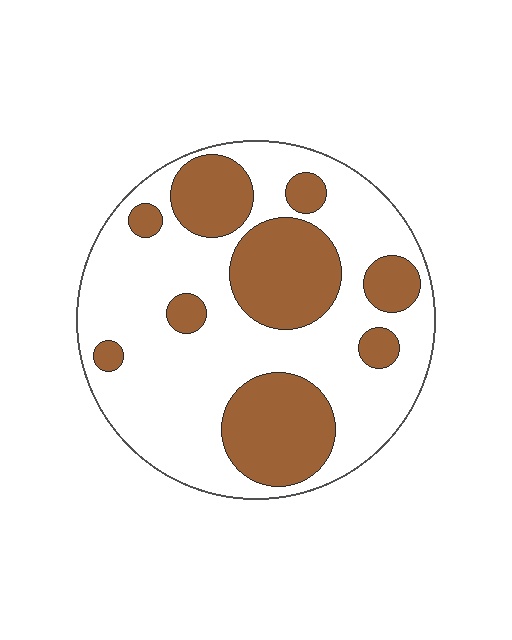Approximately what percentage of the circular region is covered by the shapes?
Approximately 35%.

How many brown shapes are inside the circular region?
9.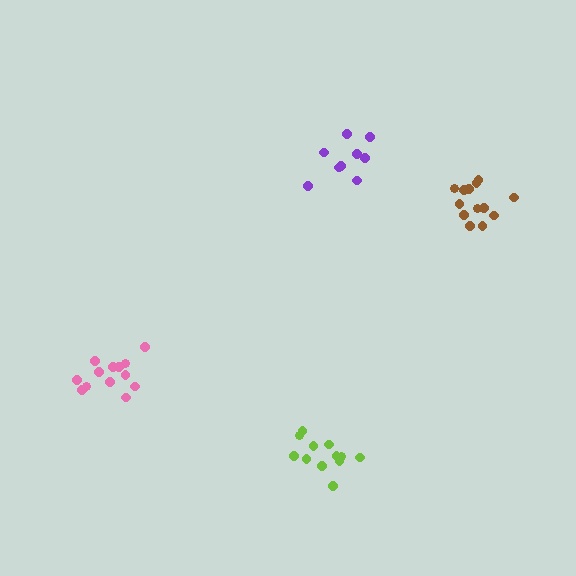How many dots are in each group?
Group 1: 13 dots, Group 2: 13 dots, Group 3: 9 dots, Group 4: 13 dots (48 total).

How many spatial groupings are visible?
There are 4 spatial groupings.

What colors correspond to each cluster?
The clusters are colored: brown, lime, purple, pink.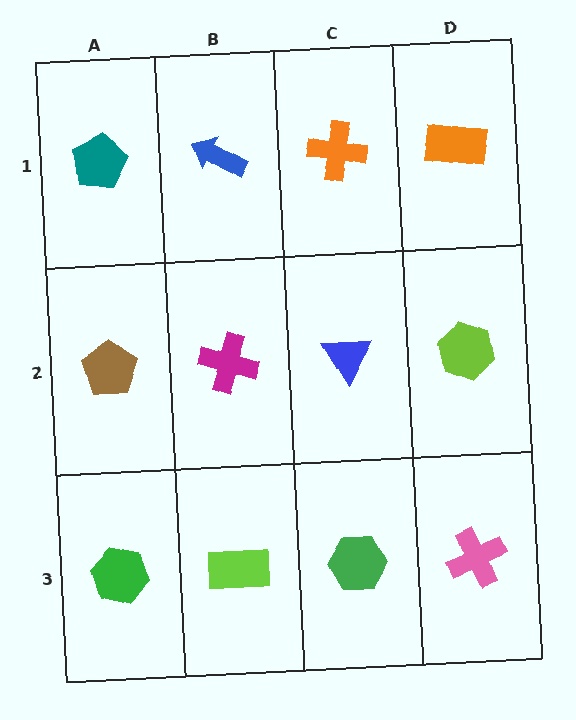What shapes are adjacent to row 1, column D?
A lime hexagon (row 2, column D), an orange cross (row 1, column C).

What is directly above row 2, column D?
An orange rectangle.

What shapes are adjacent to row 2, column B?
A blue arrow (row 1, column B), a lime rectangle (row 3, column B), a brown pentagon (row 2, column A), a blue triangle (row 2, column C).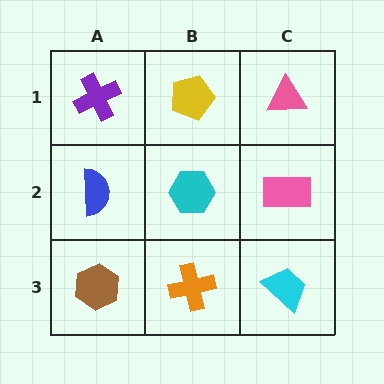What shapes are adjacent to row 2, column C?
A pink triangle (row 1, column C), a cyan trapezoid (row 3, column C), a cyan hexagon (row 2, column B).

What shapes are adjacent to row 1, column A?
A blue semicircle (row 2, column A), a yellow pentagon (row 1, column B).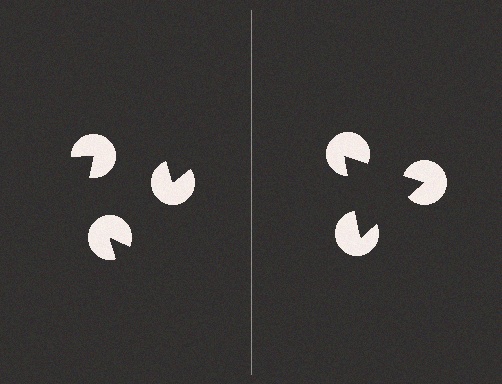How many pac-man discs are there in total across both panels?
6 — 3 on each side.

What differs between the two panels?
The pac-man discs are positioned identically on both sides; only the wedge orientations differ. On the right they align to a triangle; on the left they are misaligned.